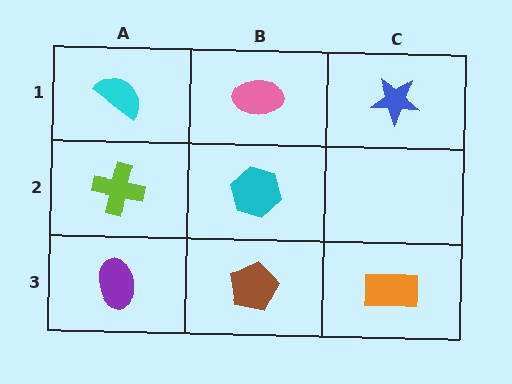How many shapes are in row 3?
3 shapes.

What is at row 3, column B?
A brown pentagon.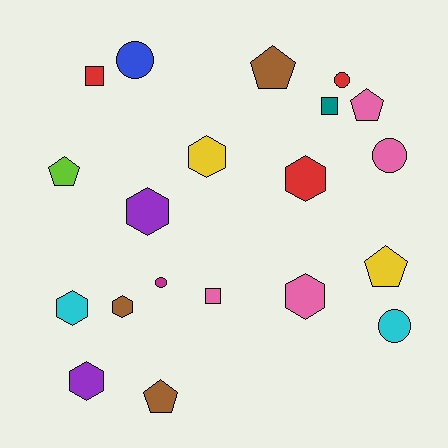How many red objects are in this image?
There are 3 red objects.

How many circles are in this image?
There are 5 circles.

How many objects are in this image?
There are 20 objects.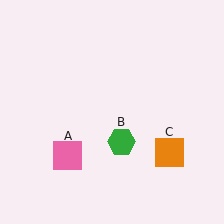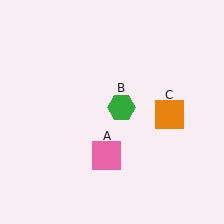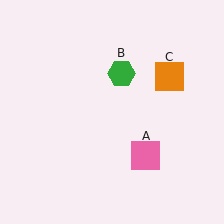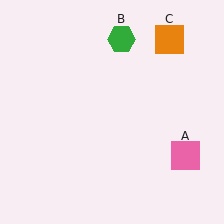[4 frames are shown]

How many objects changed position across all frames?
3 objects changed position: pink square (object A), green hexagon (object B), orange square (object C).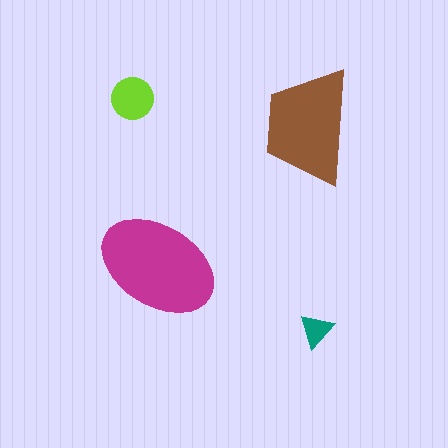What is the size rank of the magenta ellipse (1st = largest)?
1st.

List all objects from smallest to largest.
The teal triangle, the lime circle, the brown trapezoid, the magenta ellipse.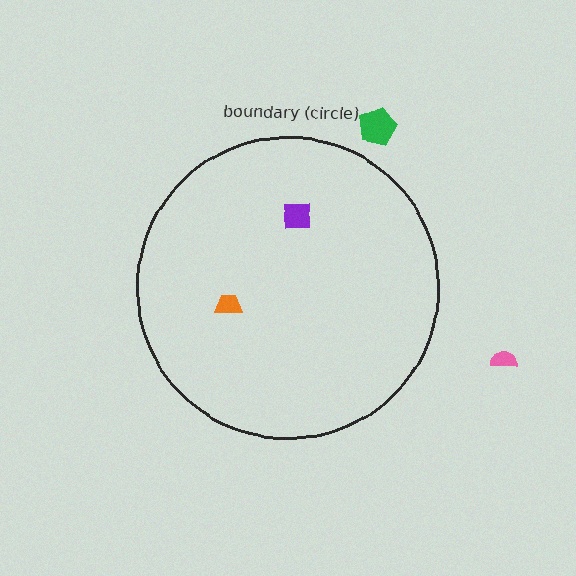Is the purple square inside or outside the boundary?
Inside.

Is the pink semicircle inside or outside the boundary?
Outside.